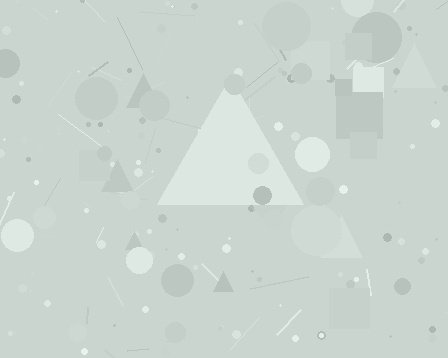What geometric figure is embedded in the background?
A triangle is embedded in the background.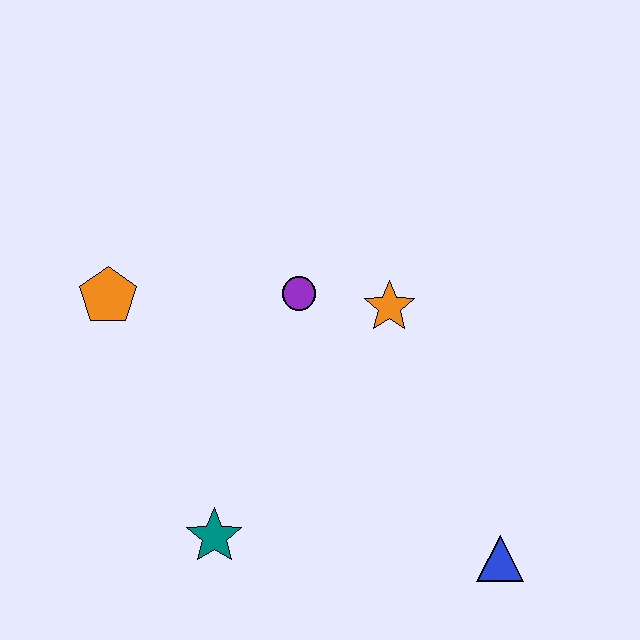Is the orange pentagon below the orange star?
No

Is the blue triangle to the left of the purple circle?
No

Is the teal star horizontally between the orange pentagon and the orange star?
Yes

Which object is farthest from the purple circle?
The blue triangle is farthest from the purple circle.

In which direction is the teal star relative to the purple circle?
The teal star is below the purple circle.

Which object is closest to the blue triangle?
The orange star is closest to the blue triangle.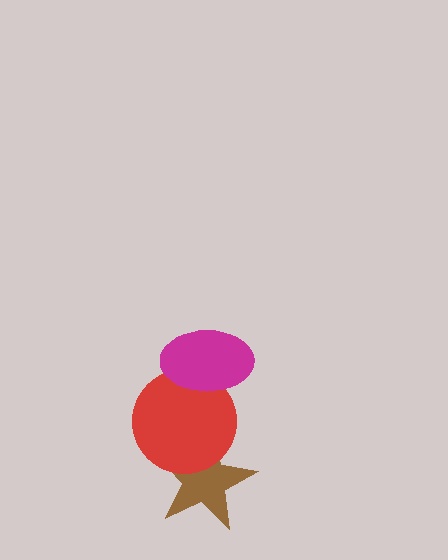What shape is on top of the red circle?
The magenta ellipse is on top of the red circle.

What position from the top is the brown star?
The brown star is 3rd from the top.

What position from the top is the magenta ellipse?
The magenta ellipse is 1st from the top.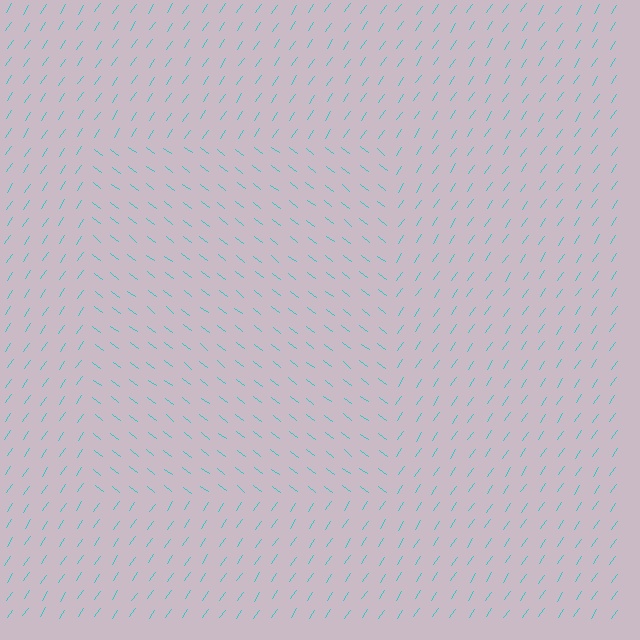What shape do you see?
I see a rectangle.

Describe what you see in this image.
The image is filled with small cyan line segments. A rectangle region in the image has lines oriented differently from the surrounding lines, creating a visible texture boundary.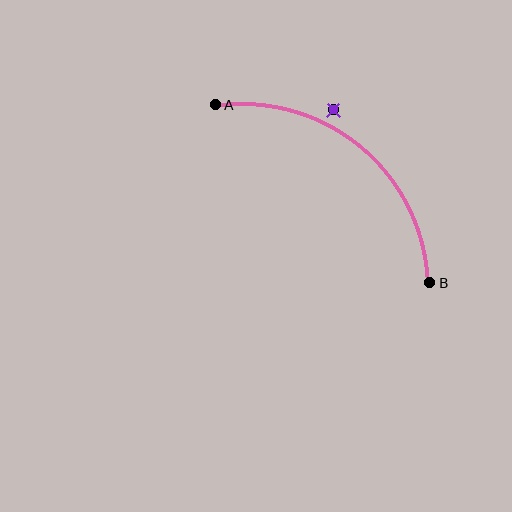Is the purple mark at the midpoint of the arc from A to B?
No — the purple mark does not lie on the arc at all. It sits slightly outside the curve.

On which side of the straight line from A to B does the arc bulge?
The arc bulges above and to the right of the straight line connecting A and B.